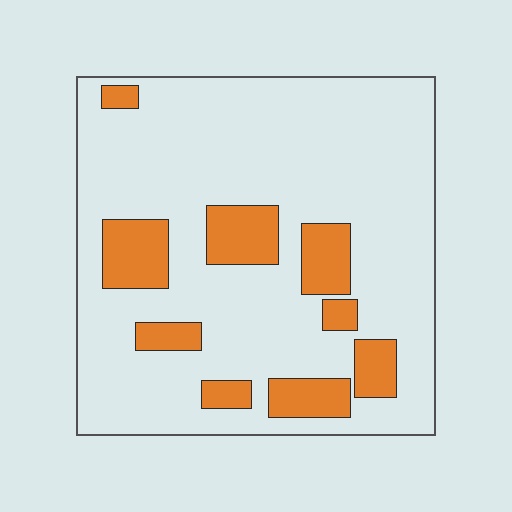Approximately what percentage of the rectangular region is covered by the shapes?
Approximately 20%.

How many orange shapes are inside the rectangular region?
9.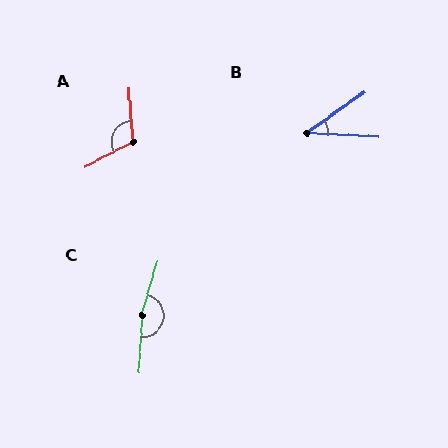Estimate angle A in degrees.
Approximately 113 degrees.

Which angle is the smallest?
B, at approximately 38 degrees.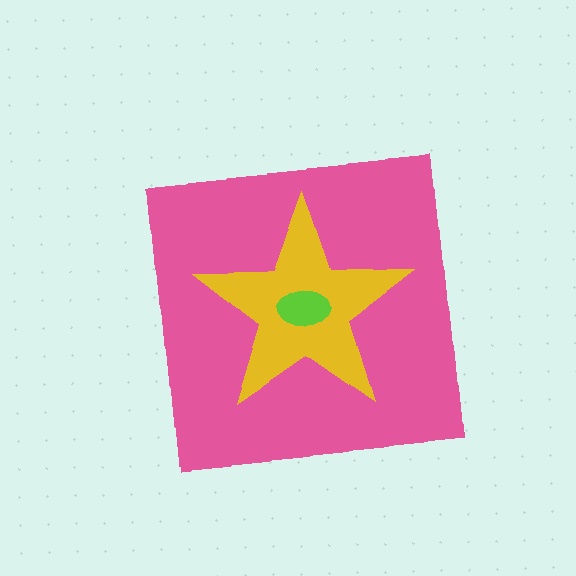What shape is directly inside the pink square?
The yellow star.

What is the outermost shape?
The pink square.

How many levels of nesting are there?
3.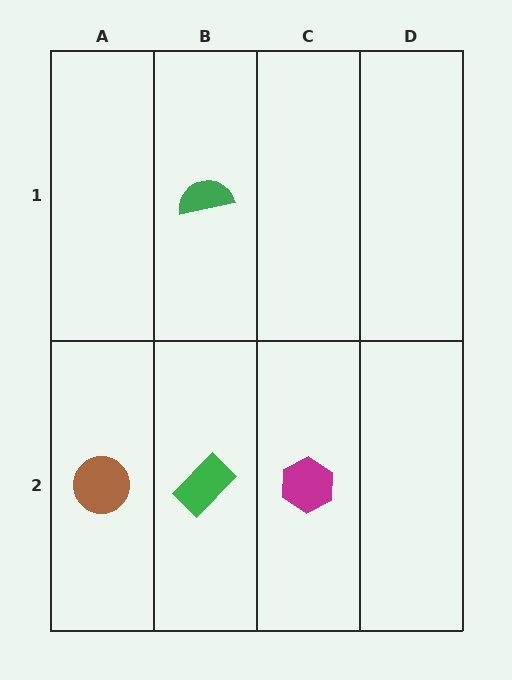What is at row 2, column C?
A magenta hexagon.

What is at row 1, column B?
A green semicircle.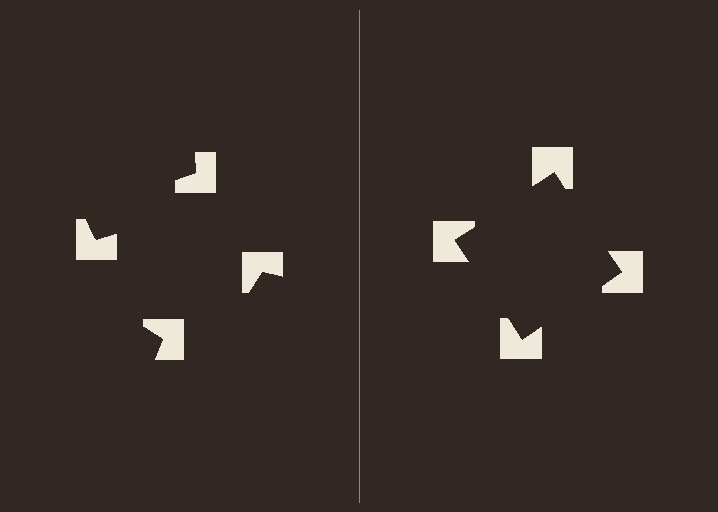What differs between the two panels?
The notched squares are positioned identically on both sides; only the wedge orientations differ. On the right they align to a square; on the left they are misaligned.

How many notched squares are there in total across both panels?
8 — 4 on each side.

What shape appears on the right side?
An illusory square.